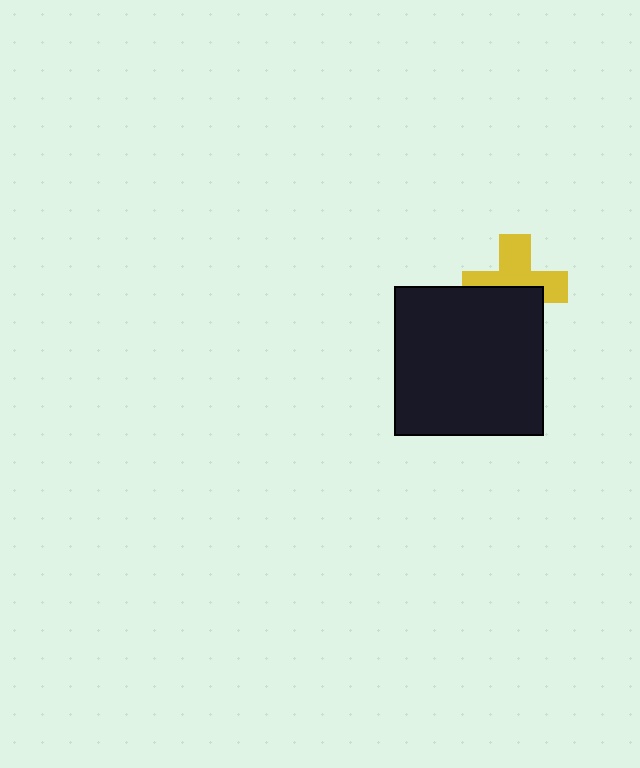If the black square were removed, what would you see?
You would see the complete yellow cross.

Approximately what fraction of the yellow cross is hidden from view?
Roughly 46% of the yellow cross is hidden behind the black square.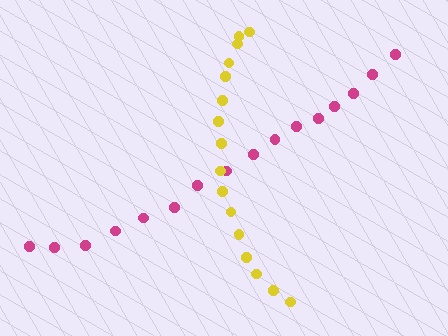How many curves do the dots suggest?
There are 2 distinct paths.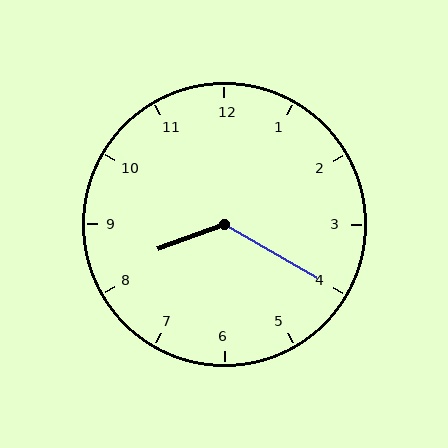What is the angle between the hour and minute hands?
Approximately 130 degrees.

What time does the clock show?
8:20.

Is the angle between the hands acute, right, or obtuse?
It is obtuse.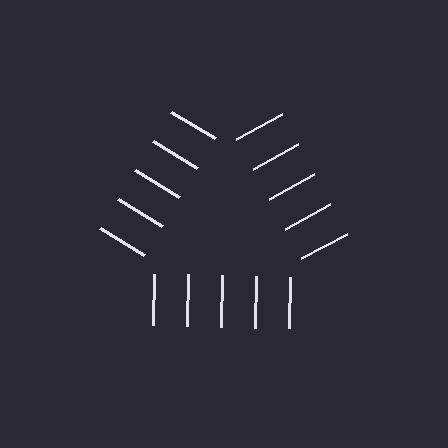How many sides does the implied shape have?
3 sides — the line-ends trace a triangle.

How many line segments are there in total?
15 — 5 along each of the 3 edges.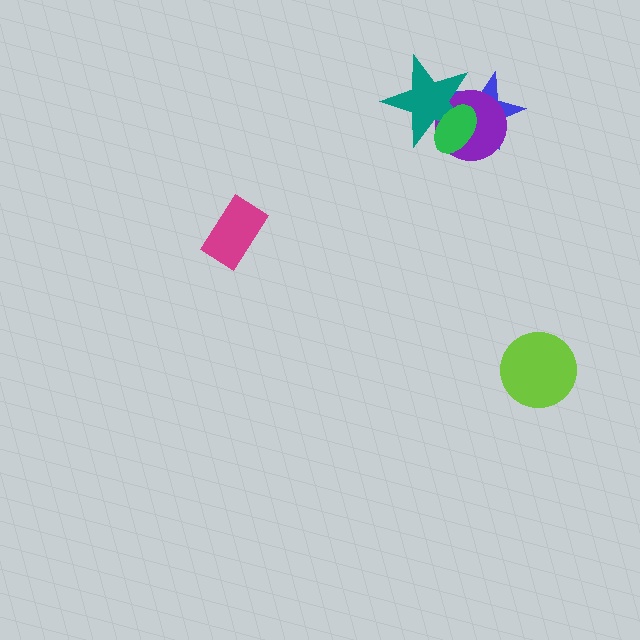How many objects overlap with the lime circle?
0 objects overlap with the lime circle.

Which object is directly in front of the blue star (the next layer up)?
The purple circle is directly in front of the blue star.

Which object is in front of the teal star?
The green ellipse is in front of the teal star.